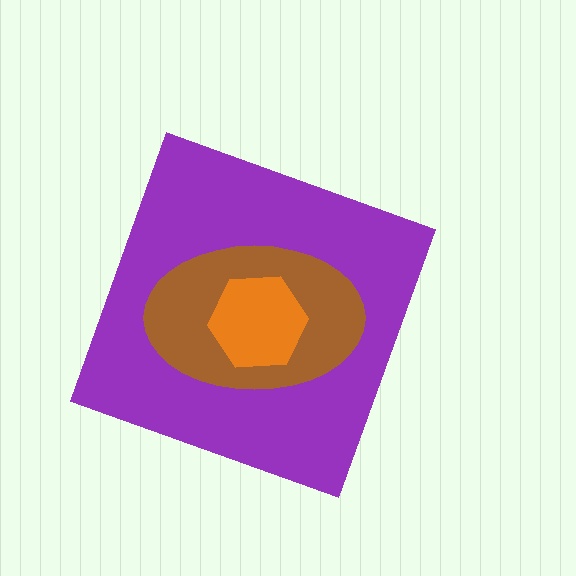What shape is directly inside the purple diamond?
The brown ellipse.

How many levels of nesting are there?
3.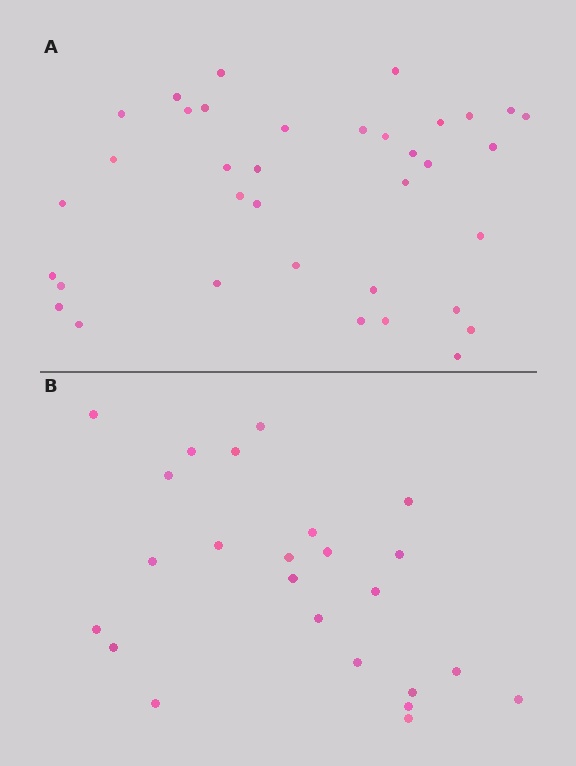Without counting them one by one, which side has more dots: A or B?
Region A (the top region) has more dots.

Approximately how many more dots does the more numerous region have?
Region A has roughly 12 or so more dots than region B.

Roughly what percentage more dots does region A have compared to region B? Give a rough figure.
About 50% more.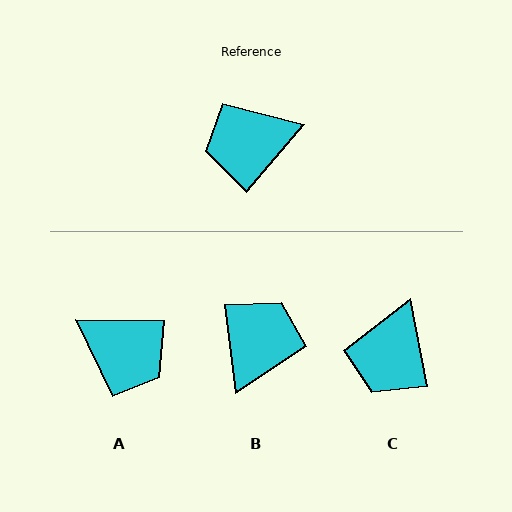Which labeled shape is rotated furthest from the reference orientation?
B, about 132 degrees away.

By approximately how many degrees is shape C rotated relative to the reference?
Approximately 52 degrees counter-clockwise.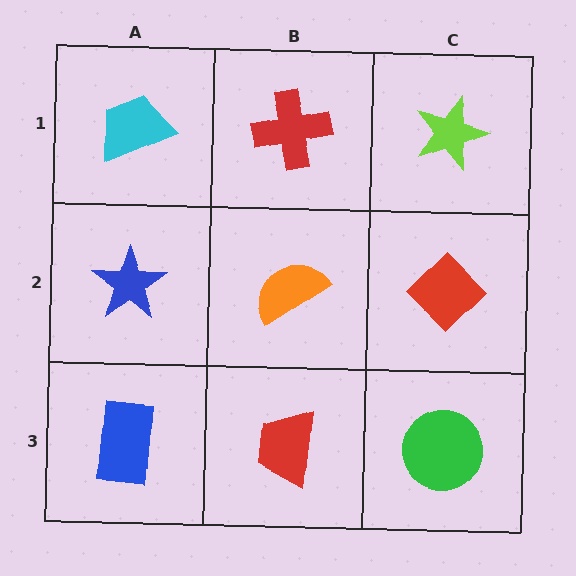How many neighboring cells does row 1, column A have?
2.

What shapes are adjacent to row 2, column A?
A cyan trapezoid (row 1, column A), a blue rectangle (row 3, column A), an orange semicircle (row 2, column B).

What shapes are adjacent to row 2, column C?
A lime star (row 1, column C), a green circle (row 3, column C), an orange semicircle (row 2, column B).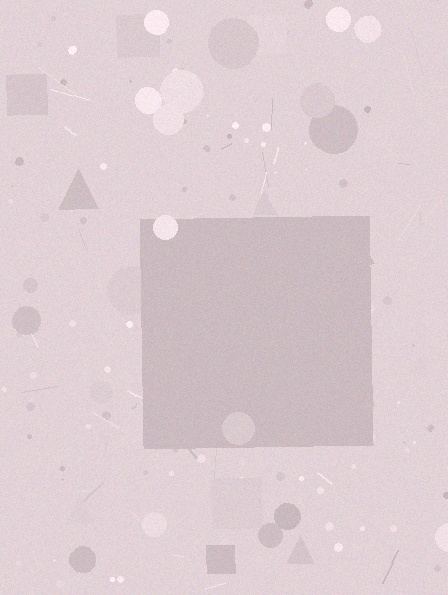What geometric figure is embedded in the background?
A square is embedded in the background.